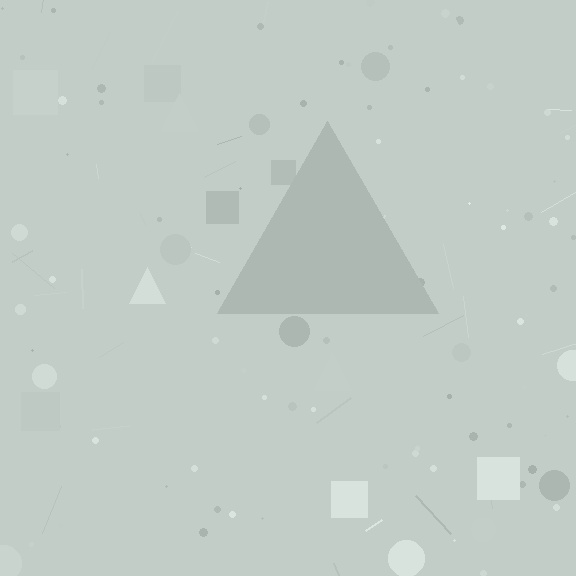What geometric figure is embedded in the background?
A triangle is embedded in the background.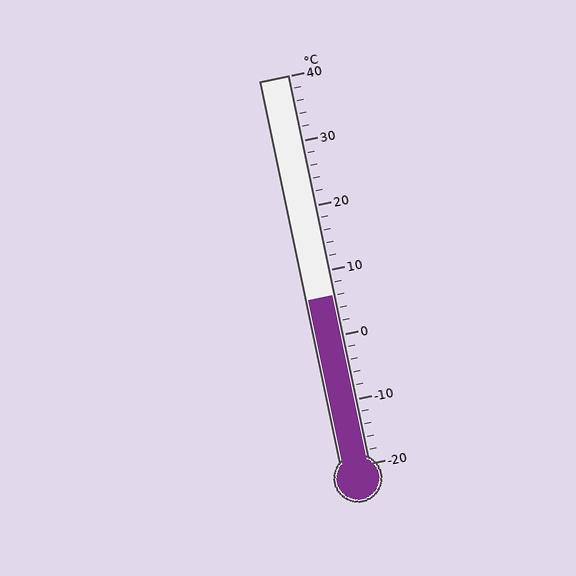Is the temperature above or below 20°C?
The temperature is below 20°C.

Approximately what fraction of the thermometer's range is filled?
The thermometer is filled to approximately 45% of its range.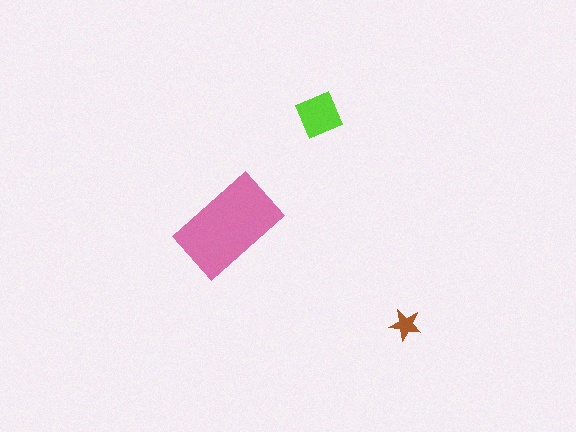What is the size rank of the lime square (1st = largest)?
2nd.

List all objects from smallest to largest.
The brown star, the lime square, the pink rectangle.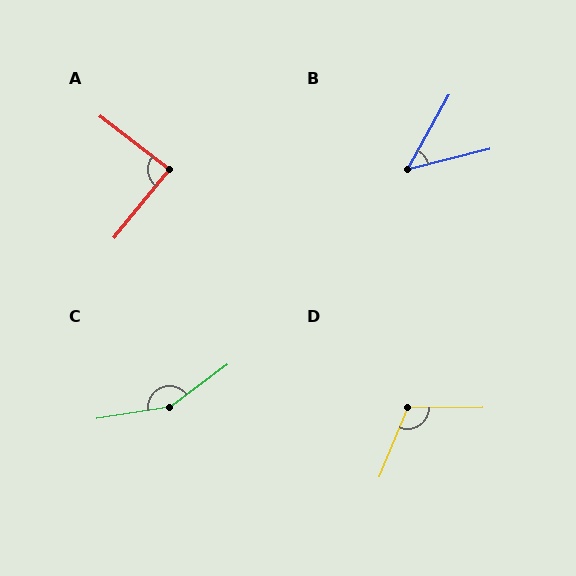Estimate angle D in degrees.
Approximately 113 degrees.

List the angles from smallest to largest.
B (47°), A (88°), D (113°), C (153°).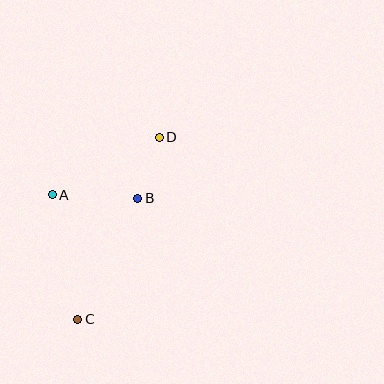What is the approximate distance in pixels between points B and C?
The distance between B and C is approximately 135 pixels.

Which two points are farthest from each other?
Points C and D are farthest from each other.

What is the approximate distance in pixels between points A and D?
The distance between A and D is approximately 122 pixels.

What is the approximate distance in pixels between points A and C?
The distance between A and C is approximately 127 pixels.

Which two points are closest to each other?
Points B and D are closest to each other.